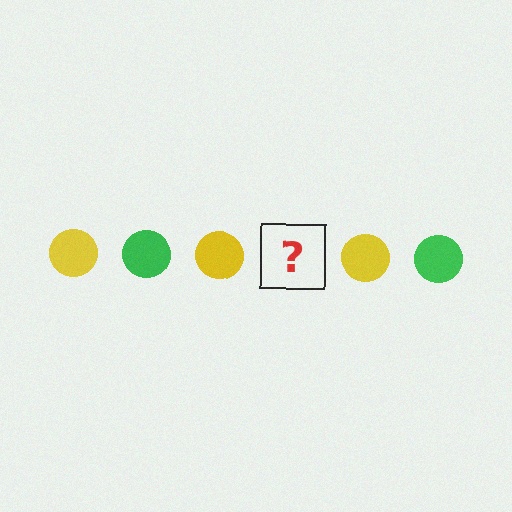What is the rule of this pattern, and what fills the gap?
The rule is that the pattern cycles through yellow, green circles. The gap should be filled with a green circle.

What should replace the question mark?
The question mark should be replaced with a green circle.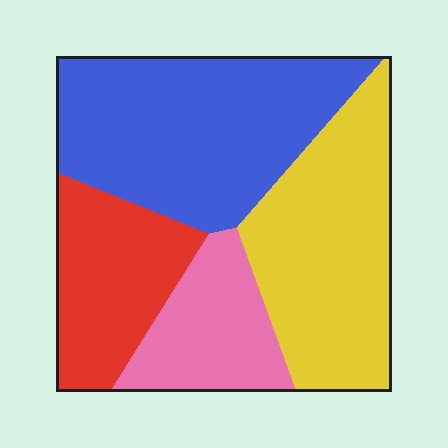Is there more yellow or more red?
Yellow.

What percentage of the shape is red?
Red takes up about one fifth (1/5) of the shape.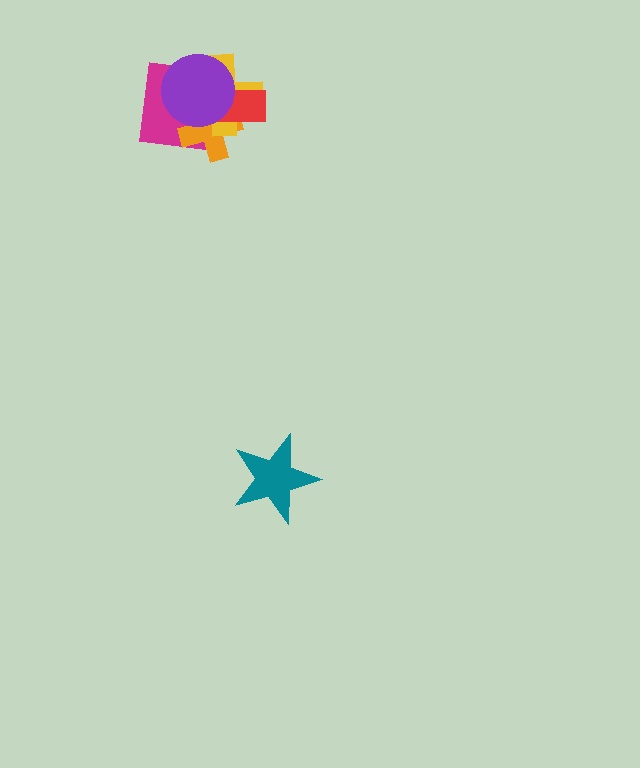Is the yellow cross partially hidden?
Yes, it is partially covered by another shape.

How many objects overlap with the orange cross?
4 objects overlap with the orange cross.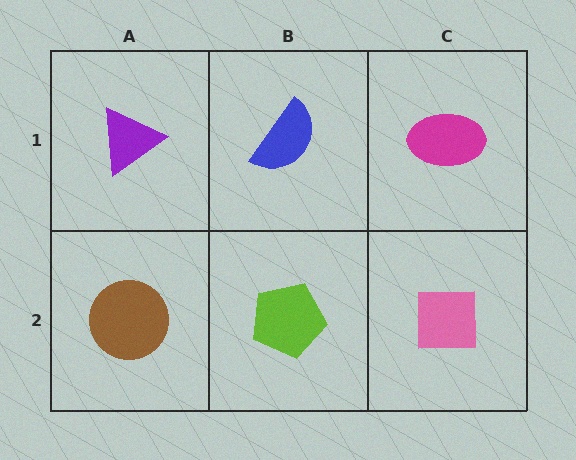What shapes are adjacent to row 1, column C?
A pink square (row 2, column C), a blue semicircle (row 1, column B).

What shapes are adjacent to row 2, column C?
A magenta ellipse (row 1, column C), a lime pentagon (row 2, column B).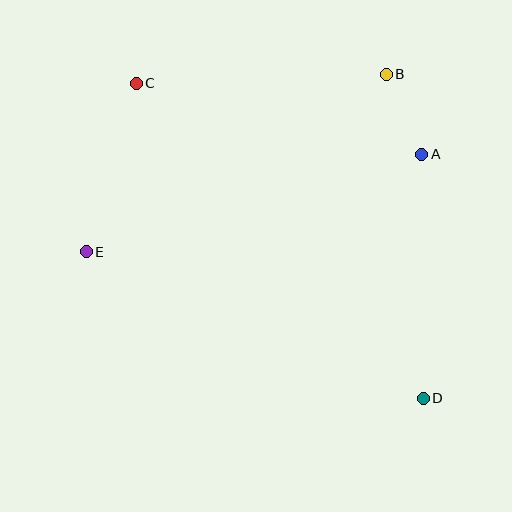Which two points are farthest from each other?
Points C and D are farthest from each other.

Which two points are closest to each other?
Points A and B are closest to each other.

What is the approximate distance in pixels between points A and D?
The distance between A and D is approximately 244 pixels.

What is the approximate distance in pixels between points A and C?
The distance between A and C is approximately 294 pixels.